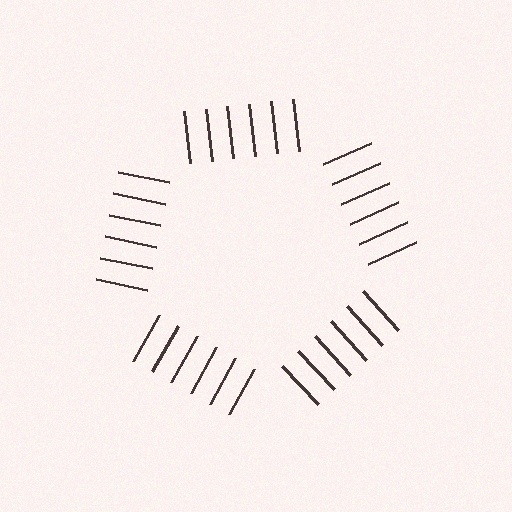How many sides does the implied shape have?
5 sides — the line-ends trace a pentagon.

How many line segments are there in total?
30 — 6 along each of the 5 edges.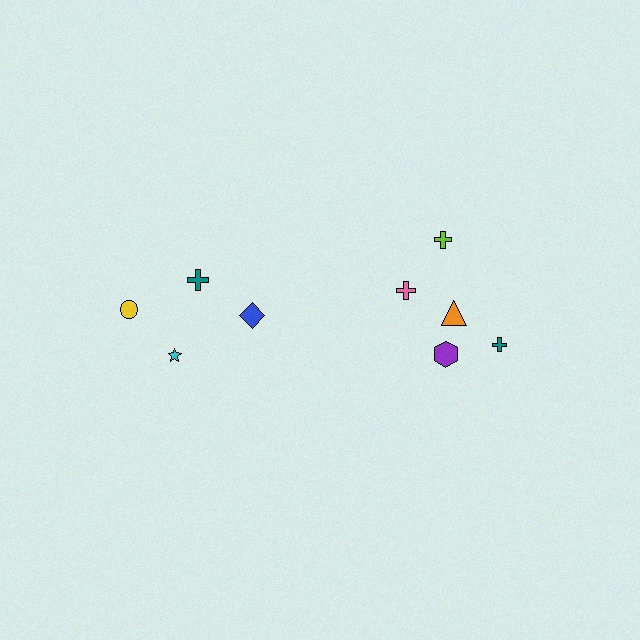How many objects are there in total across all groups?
There are 10 objects.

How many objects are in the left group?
There are 4 objects.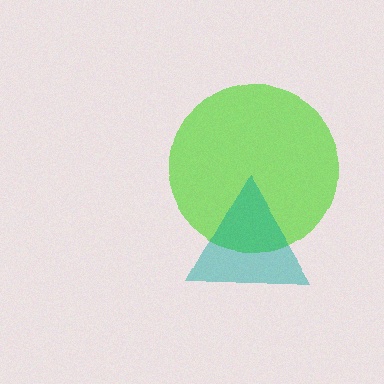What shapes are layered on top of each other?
The layered shapes are: a lime circle, a teal triangle.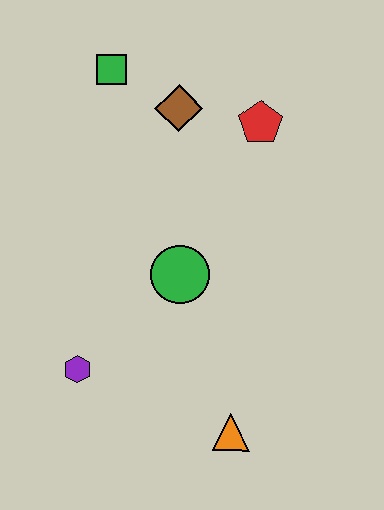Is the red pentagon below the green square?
Yes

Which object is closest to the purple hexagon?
The green circle is closest to the purple hexagon.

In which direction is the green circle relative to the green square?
The green circle is below the green square.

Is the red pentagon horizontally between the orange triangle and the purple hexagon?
No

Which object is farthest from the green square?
The orange triangle is farthest from the green square.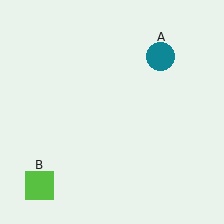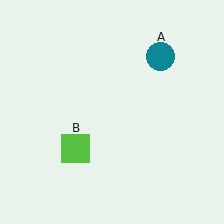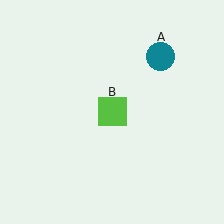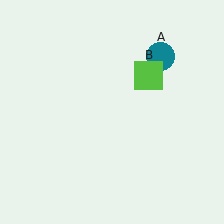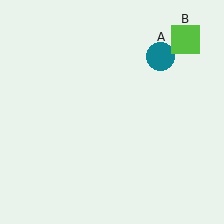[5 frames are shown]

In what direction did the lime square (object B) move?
The lime square (object B) moved up and to the right.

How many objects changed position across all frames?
1 object changed position: lime square (object B).